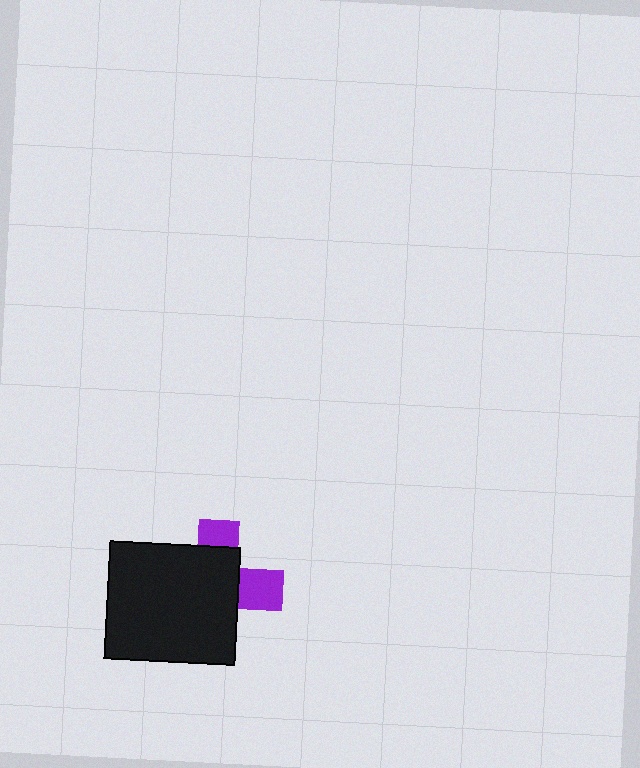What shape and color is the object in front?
The object in front is a black rectangle.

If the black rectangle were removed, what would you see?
You would see the complete purple cross.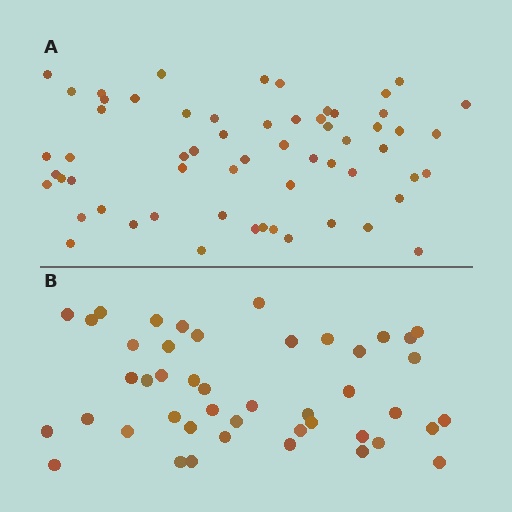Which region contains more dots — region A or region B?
Region A (the top region) has more dots.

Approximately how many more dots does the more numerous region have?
Region A has approximately 15 more dots than region B.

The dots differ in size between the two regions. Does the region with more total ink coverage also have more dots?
No. Region B has more total ink coverage because its dots are larger, but region A actually contains more individual dots. Total area can be misleading — the number of items is what matters here.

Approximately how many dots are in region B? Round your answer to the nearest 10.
About 40 dots. (The exact count is 45, which rounds to 40.)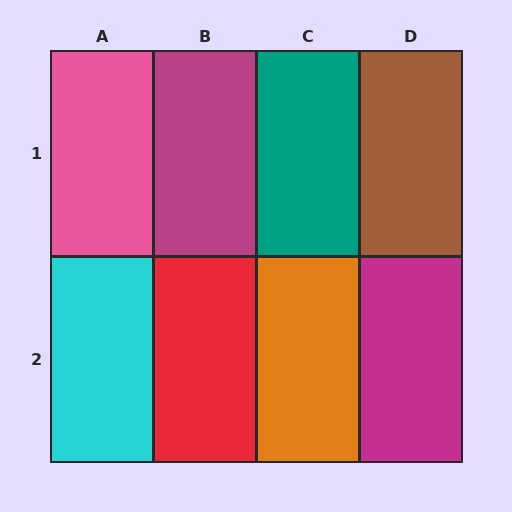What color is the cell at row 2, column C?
Orange.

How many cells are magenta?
2 cells are magenta.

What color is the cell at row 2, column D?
Magenta.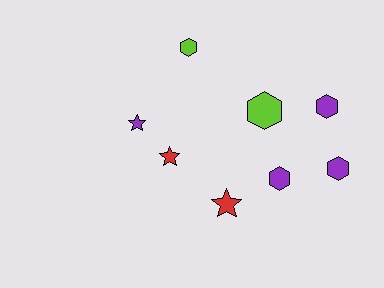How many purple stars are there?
There is 1 purple star.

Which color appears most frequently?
Purple, with 4 objects.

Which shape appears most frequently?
Hexagon, with 5 objects.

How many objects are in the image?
There are 8 objects.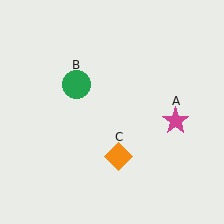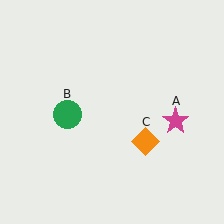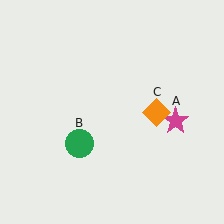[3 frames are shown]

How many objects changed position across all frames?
2 objects changed position: green circle (object B), orange diamond (object C).